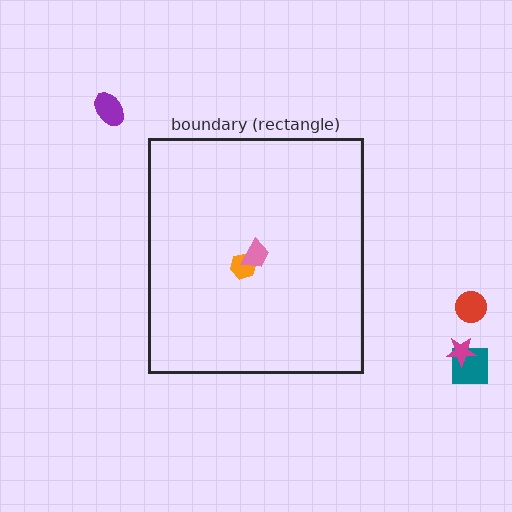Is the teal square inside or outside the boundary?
Outside.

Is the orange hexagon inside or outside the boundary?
Inside.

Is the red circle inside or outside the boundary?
Outside.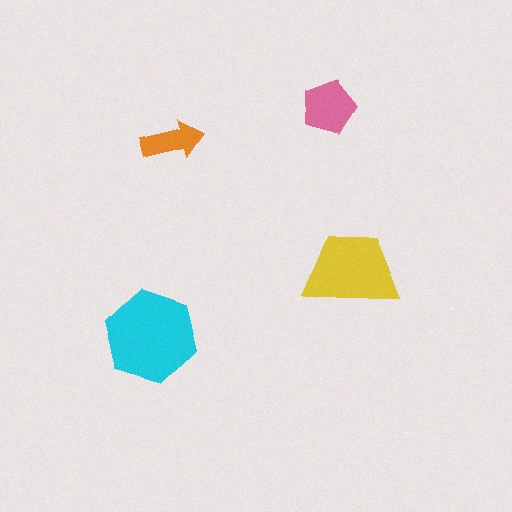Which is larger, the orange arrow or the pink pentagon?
The pink pentagon.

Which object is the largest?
The cyan hexagon.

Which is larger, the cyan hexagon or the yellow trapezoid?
The cyan hexagon.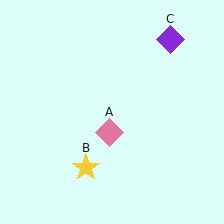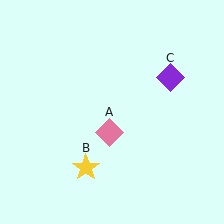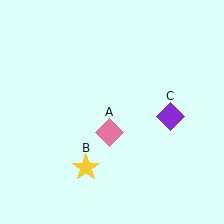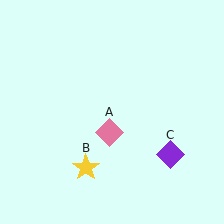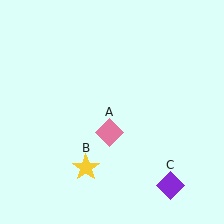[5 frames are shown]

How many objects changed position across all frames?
1 object changed position: purple diamond (object C).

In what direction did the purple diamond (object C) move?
The purple diamond (object C) moved down.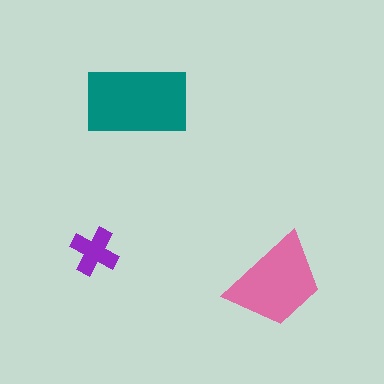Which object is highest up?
The teal rectangle is topmost.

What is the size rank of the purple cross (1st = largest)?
3rd.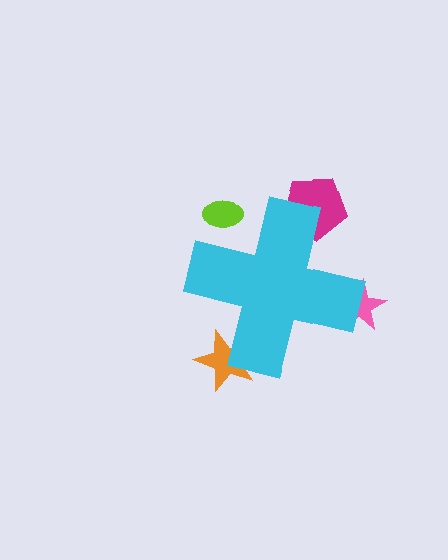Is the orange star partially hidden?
Yes, the orange star is partially hidden behind the cyan cross.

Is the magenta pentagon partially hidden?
Yes, the magenta pentagon is partially hidden behind the cyan cross.